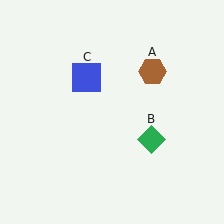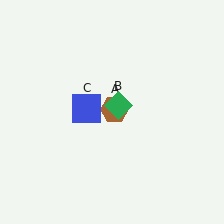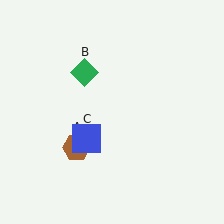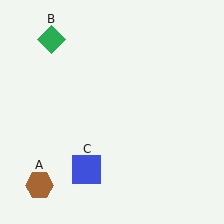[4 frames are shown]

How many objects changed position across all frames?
3 objects changed position: brown hexagon (object A), green diamond (object B), blue square (object C).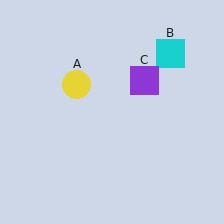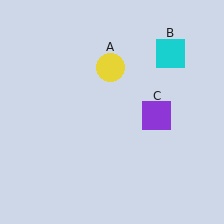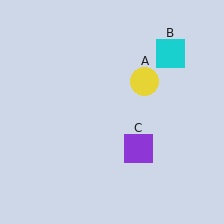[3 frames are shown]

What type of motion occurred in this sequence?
The yellow circle (object A), purple square (object C) rotated clockwise around the center of the scene.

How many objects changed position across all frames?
2 objects changed position: yellow circle (object A), purple square (object C).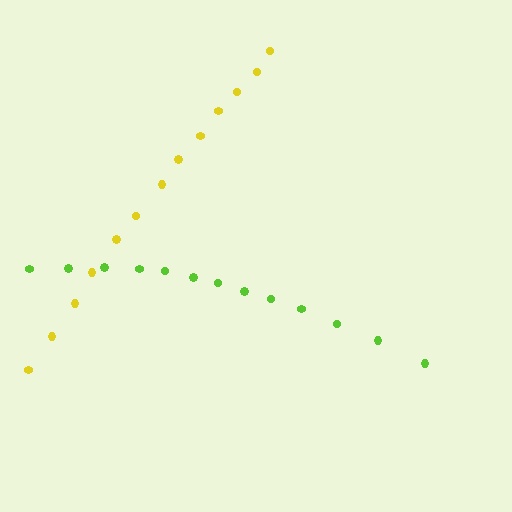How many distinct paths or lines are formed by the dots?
There are 2 distinct paths.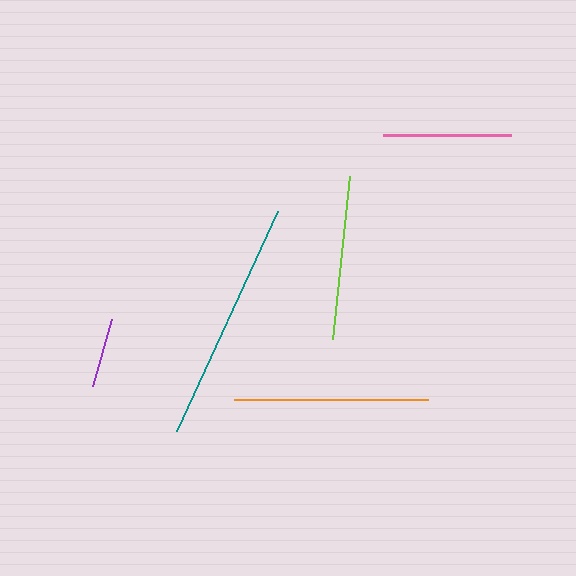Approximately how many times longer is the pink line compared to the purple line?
The pink line is approximately 1.8 times the length of the purple line.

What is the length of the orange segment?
The orange segment is approximately 193 pixels long.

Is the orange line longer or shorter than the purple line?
The orange line is longer than the purple line.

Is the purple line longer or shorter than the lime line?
The lime line is longer than the purple line.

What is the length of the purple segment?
The purple segment is approximately 69 pixels long.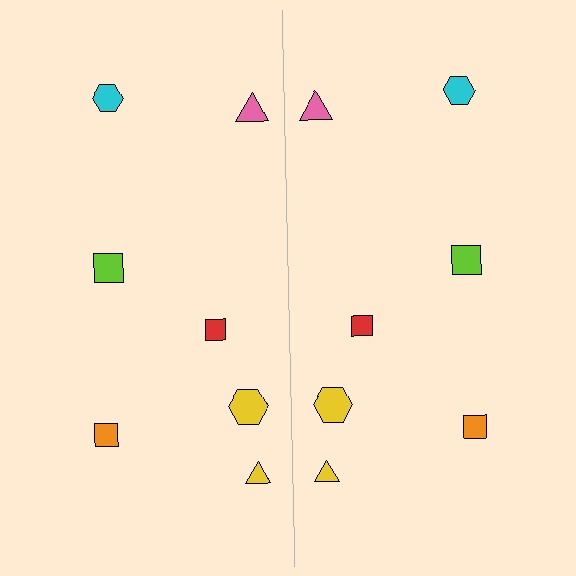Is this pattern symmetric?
Yes, this pattern has bilateral (reflection) symmetry.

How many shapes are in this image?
There are 14 shapes in this image.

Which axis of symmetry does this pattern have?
The pattern has a vertical axis of symmetry running through the center of the image.